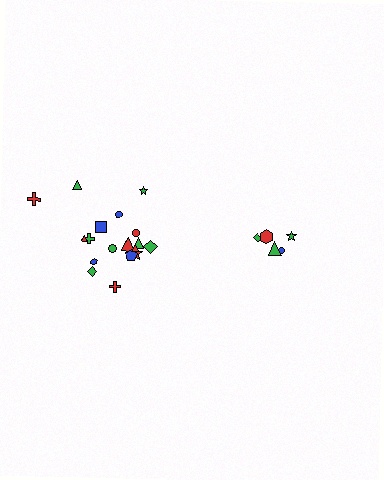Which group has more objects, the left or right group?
The left group.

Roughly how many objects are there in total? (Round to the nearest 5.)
Roughly 25 objects in total.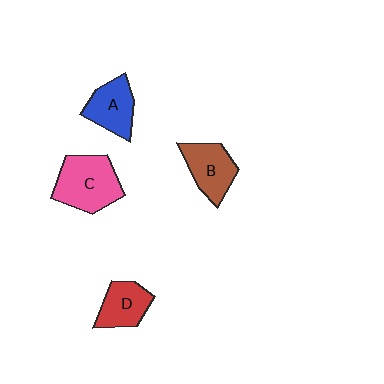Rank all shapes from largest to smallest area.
From largest to smallest: C (pink), B (brown), A (blue), D (red).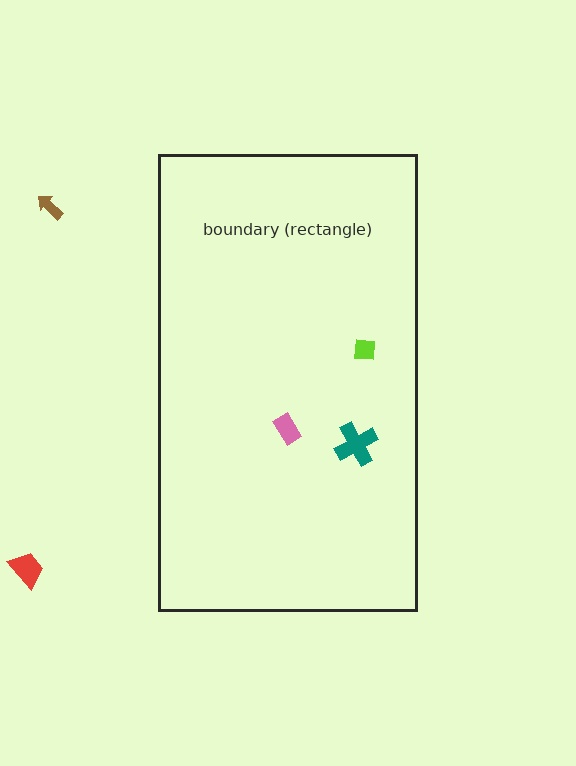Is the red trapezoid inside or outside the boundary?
Outside.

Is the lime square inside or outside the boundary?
Inside.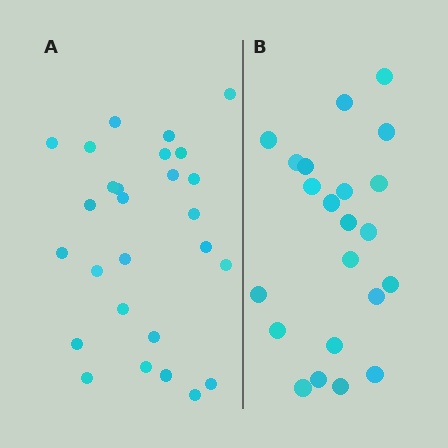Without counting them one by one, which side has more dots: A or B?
Region A (the left region) has more dots.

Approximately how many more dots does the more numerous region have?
Region A has about 5 more dots than region B.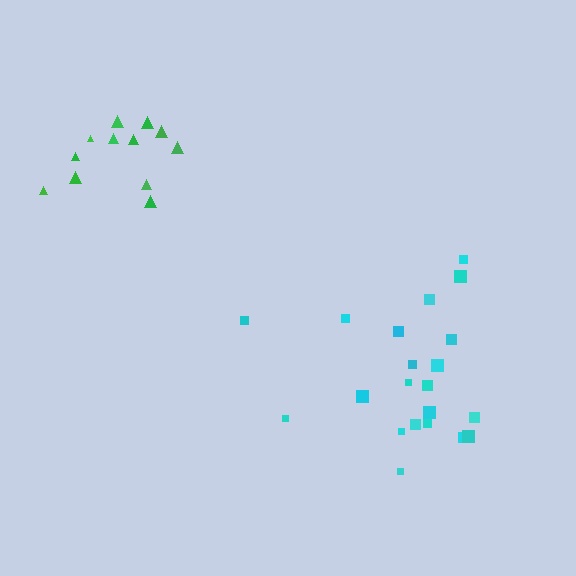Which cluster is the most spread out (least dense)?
Cyan.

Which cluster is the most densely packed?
Green.